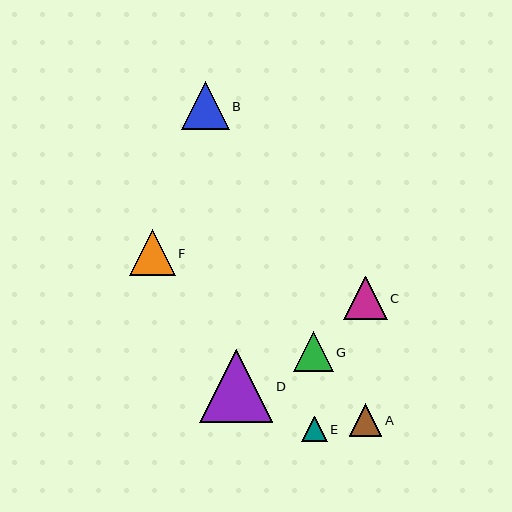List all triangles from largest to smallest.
From largest to smallest: D, B, F, C, G, A, E.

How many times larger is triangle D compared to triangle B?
Triangle D is approximately 1.5 times the size of triangle B.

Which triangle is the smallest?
Triangle E is the smallest with a size of approximately 26 pixels.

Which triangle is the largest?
Triangle D is the largest with a size of approximately 73 pixels.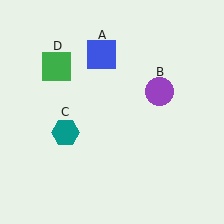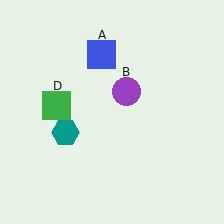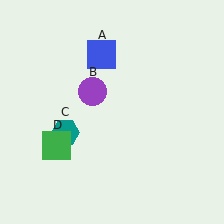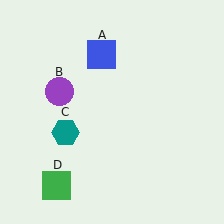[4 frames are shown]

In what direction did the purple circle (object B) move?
The purple circle (object B) moved left.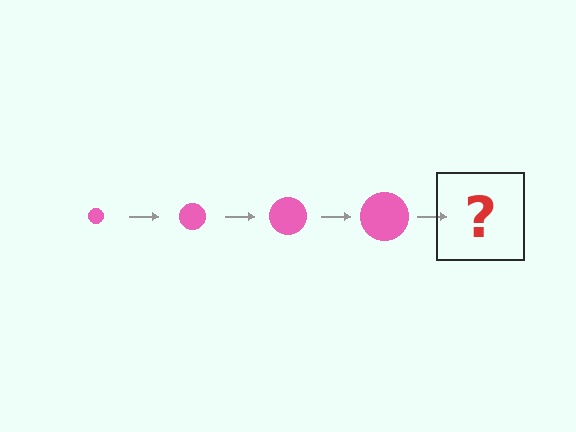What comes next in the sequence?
The next element should be a pink circle, larger than the previous one.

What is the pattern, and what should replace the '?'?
The pattern is that the circle gets progressively larger each step. The '?' should be a pink circle, larger than the previous one.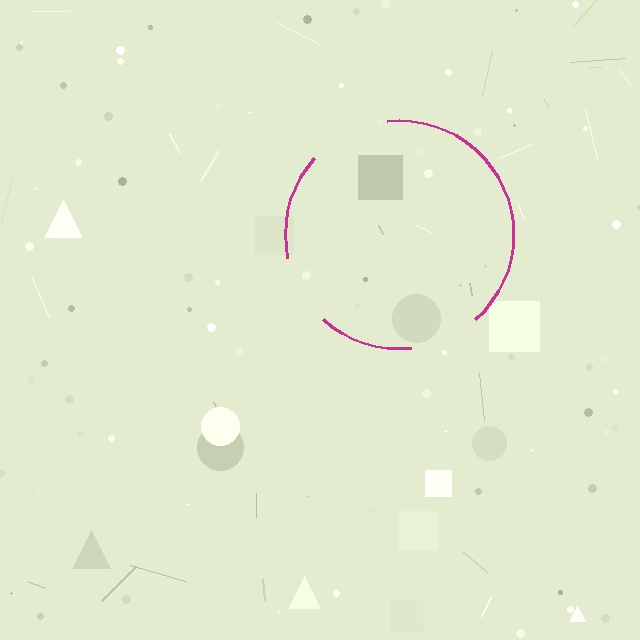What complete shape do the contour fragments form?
The contour fragments form a circle.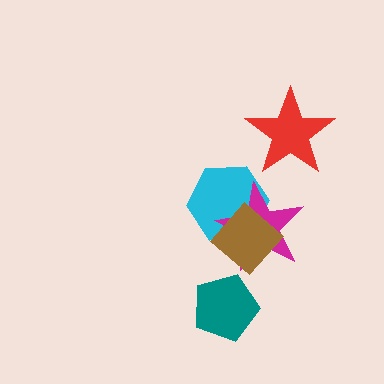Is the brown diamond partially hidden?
No, no other shape covers it.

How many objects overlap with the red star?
0 objects overlap with the red star.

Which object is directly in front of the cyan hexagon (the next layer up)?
The magenta star is directly in front of the cyan hexagon.